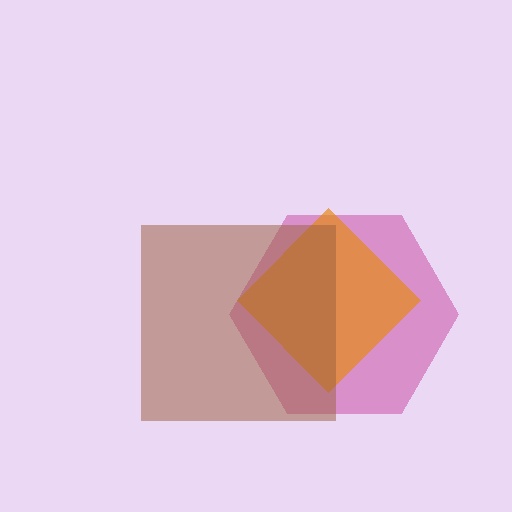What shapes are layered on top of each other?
The layered shapes are: a magenta hexagon, an orange diamond, a brown square.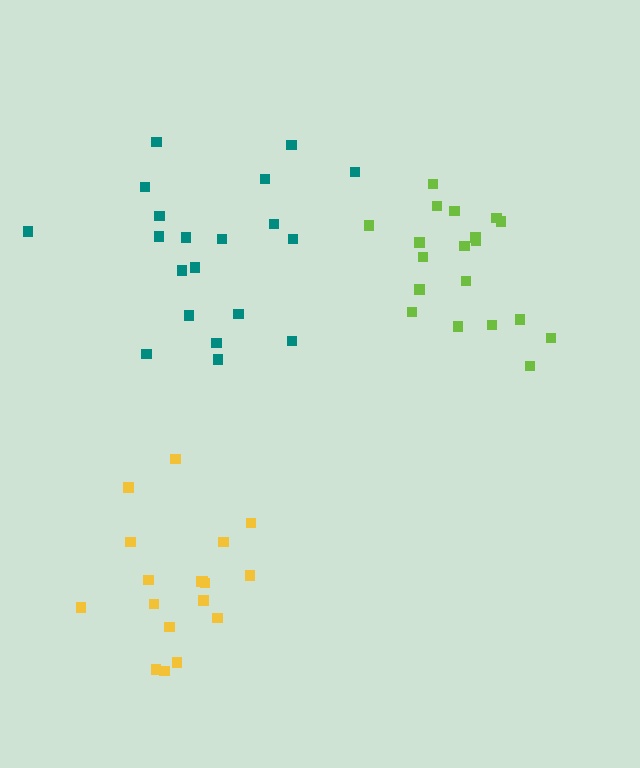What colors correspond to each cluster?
The clusters are colored: teal, lime, yellow.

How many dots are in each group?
Group 1: 20 dots, Group 2: 19 dots, Group 3: 18 dots (57 total).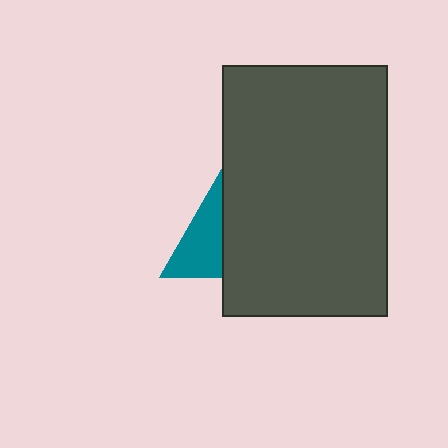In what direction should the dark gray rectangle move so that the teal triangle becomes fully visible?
The dark gray rectangle should move right. That is the shortest direction to clear the overlap and leave the teal triangle fully visible.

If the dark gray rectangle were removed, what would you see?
You would see the complete teal triangle.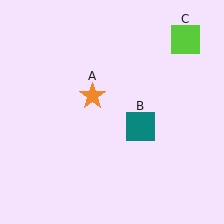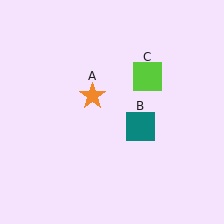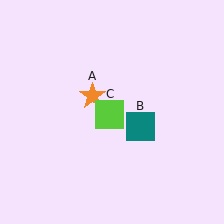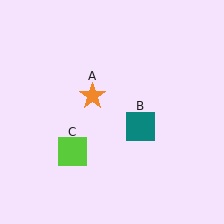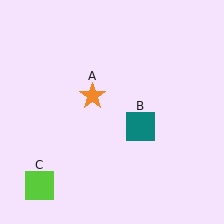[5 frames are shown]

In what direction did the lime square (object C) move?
The lime square (object C) moved down and to the left.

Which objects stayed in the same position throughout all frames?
Orange star (object A) and teal square (object B) remained stationary.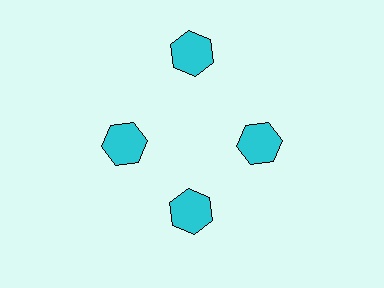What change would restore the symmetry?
The symmetry would be restored by moving it inward, back onto the ring so that all 4 hexagons sit at equal angles and equal distance from the center.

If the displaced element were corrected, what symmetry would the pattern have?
It would have 4-fold rotational symmetry — the pattern would map onto itself every 90 degrees.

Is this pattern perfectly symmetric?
No. The 4 cyan hexagons are arranged in a ring, but one element near the 12 o'clock position is pushed outward from the center, breaking the 4-fold rotational symmetry.